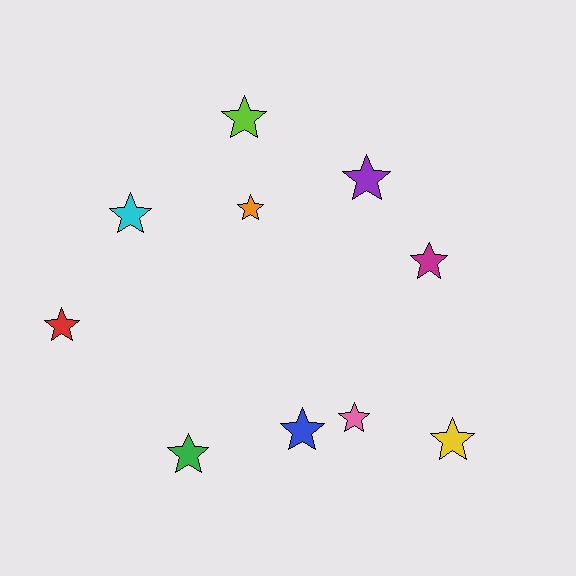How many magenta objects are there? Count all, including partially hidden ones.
There is 1 magenta object.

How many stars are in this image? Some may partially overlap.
There are 10 stars.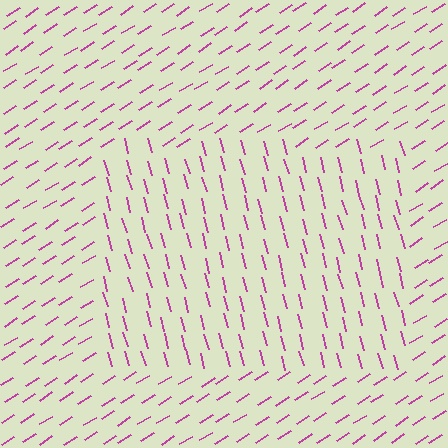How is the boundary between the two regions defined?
The boundary is defined purely by a change in line orientation (approximately 73 degrees difference). All lines are the same color and thickness.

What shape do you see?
I see a rectangle.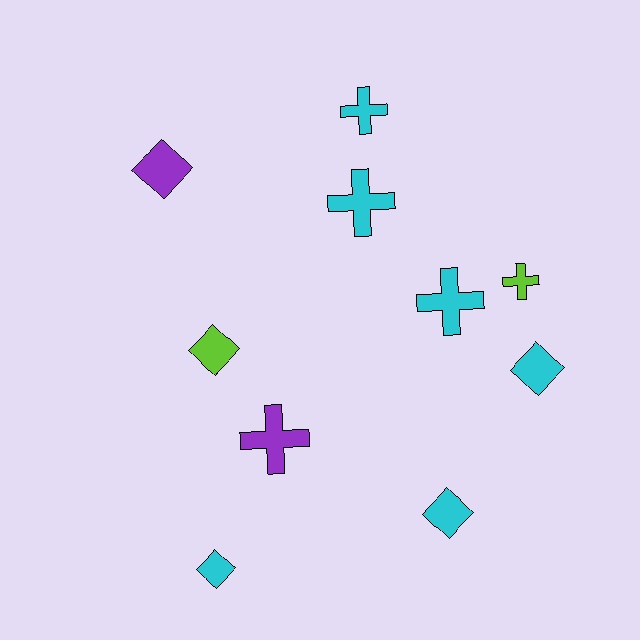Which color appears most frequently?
Cyan, with 6 objects.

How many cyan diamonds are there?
There are 3 cyan diamonds.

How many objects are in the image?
There are 10 objects.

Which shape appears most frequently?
Diamond, with 5 objects.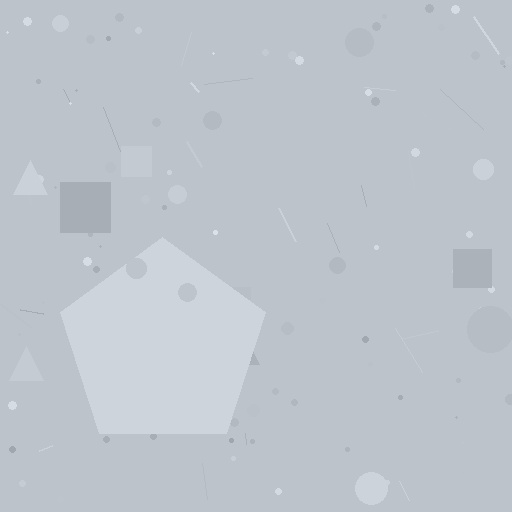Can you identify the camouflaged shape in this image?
The camouflaged shape is a pentagon.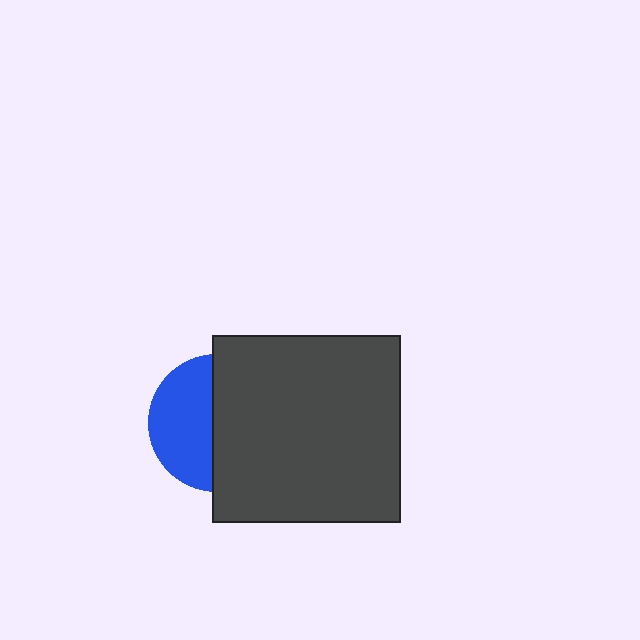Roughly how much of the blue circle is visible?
A small part of it is visible (roughly 45%).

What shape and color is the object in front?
The object in front is a dark gray square.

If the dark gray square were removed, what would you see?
You would see the complete blue circle.